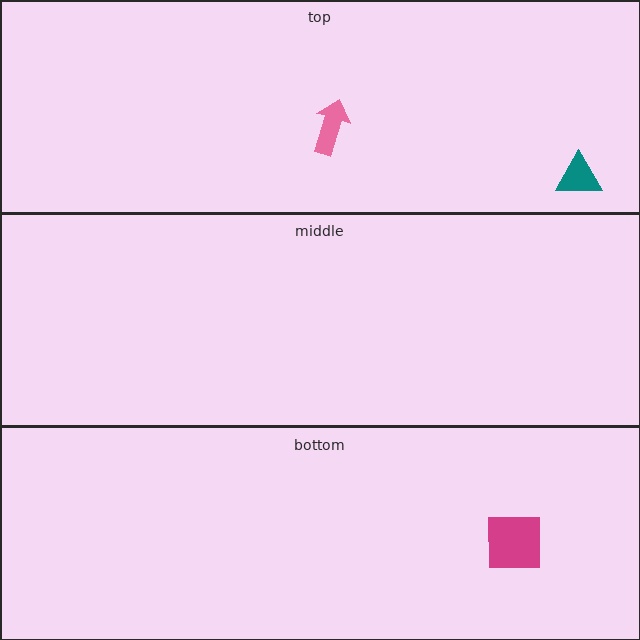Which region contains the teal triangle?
The top region.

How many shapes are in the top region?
2.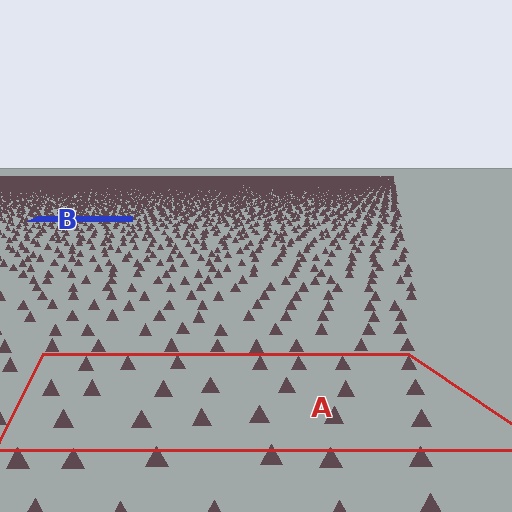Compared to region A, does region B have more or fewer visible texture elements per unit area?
Region B has more texture elements per unit area — they are packed more densely because it is farther away.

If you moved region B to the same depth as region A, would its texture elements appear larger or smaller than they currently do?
They would appear larger. At a closer depth, the same texture elements are projected at a bigger on-screen size.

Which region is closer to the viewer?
Region A is closer. The texture elements there are larger and more spread out.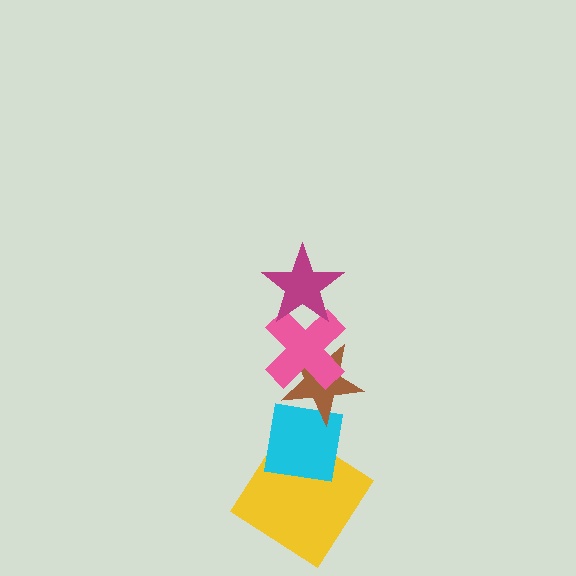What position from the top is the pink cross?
The pink cross is 2nd from the top.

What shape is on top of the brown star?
The pink cross is on top of the brown star.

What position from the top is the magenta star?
The magenta star is 1st from the top.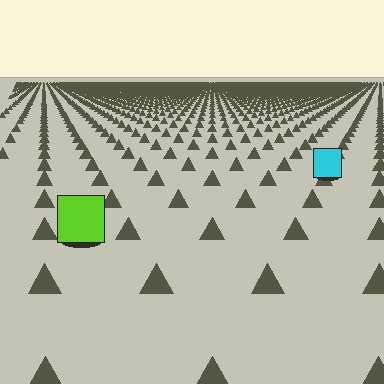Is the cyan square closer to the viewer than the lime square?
No. The lime square is closer — you can tell from the texture gradient: the ground texture is coarser near it.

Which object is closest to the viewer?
The lime square is closest. The texture marks near it are larger and more spread out.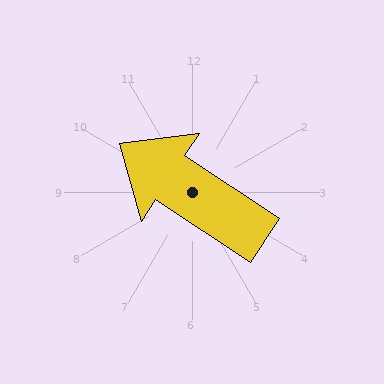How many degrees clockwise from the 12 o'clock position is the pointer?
Approximately 304 degrees.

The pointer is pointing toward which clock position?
Roughly 10 o'clock.